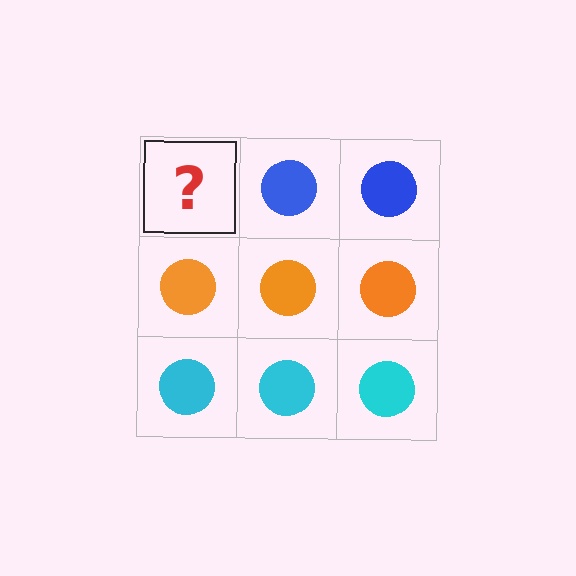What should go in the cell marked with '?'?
The missing cell should contain a blue circle.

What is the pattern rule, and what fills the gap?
The rule is that each row has a consistent color. The gap should be filled with a blue circle.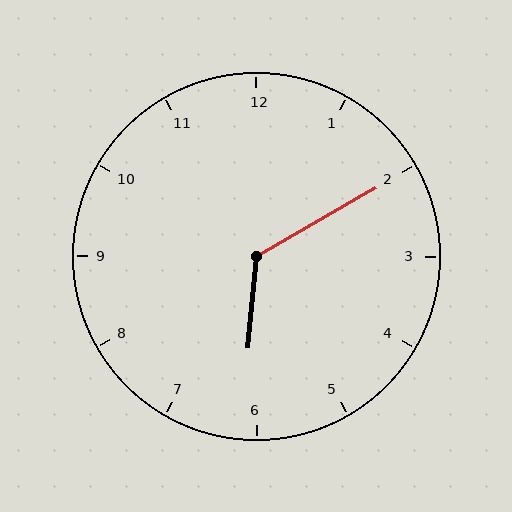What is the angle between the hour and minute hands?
Approximately 125 degrees.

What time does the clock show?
6:10.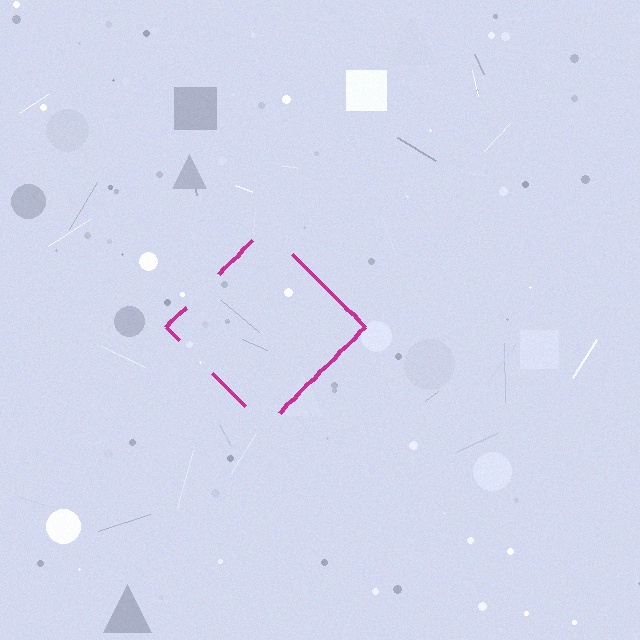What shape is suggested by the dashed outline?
The dashed outline suggests a diamond.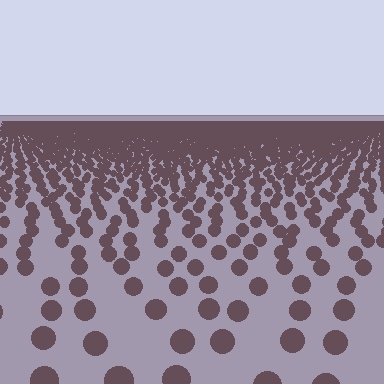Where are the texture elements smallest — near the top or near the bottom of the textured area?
Near the top.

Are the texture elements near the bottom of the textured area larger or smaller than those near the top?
Larger. Near the bottom, elements are closer to the viewer and appear at a bigger on-screen size.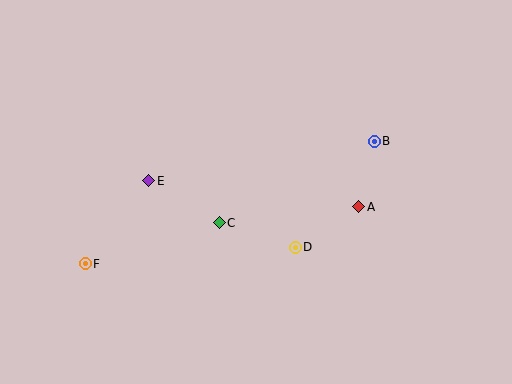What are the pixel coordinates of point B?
Point B is at (374, 141).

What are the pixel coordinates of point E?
Point E is at (149, 181).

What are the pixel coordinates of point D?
Point D is at (295, 247).